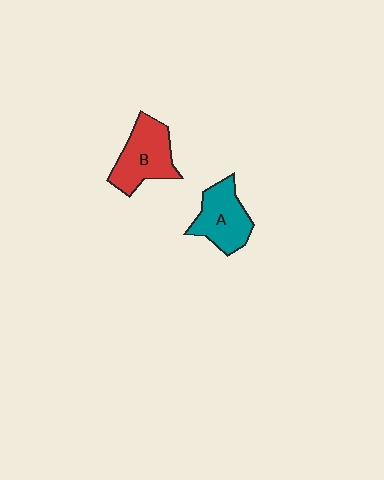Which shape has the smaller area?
Shape A (teal).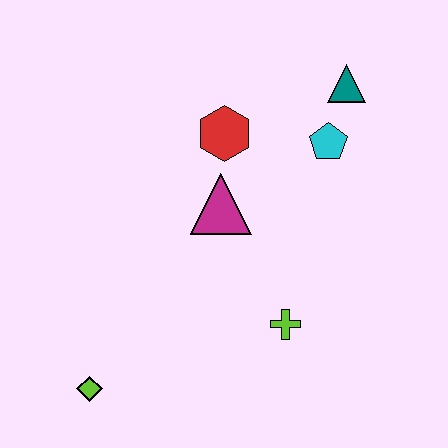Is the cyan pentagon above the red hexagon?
No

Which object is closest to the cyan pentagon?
The teal triangle is closest to the cyan pentagon.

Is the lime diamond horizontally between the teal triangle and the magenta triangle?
No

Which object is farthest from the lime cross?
The teal triangle is farthest from the lime cross.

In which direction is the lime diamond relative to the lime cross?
The lime diamond is to the left of the lime cross.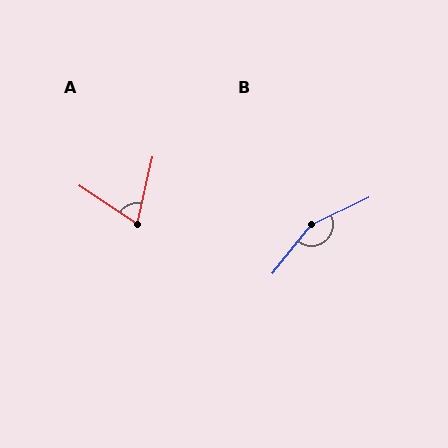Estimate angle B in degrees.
Approximately 155 degrees.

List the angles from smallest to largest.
A (70°), B (155°).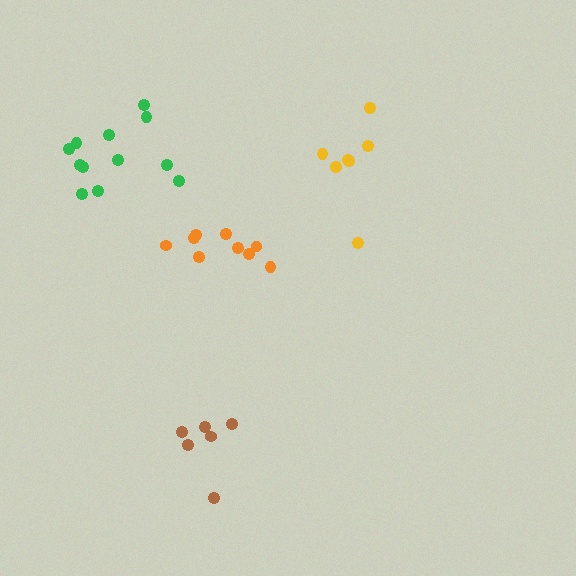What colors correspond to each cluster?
The clusters are colored: green, brown, orange, yellow.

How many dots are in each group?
Group 1: 12 dots, Group 2: 6 dots, Group 3: 9 dots, Group 4: 7 dots (34 total).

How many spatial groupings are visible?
There are 4 spatial groupings.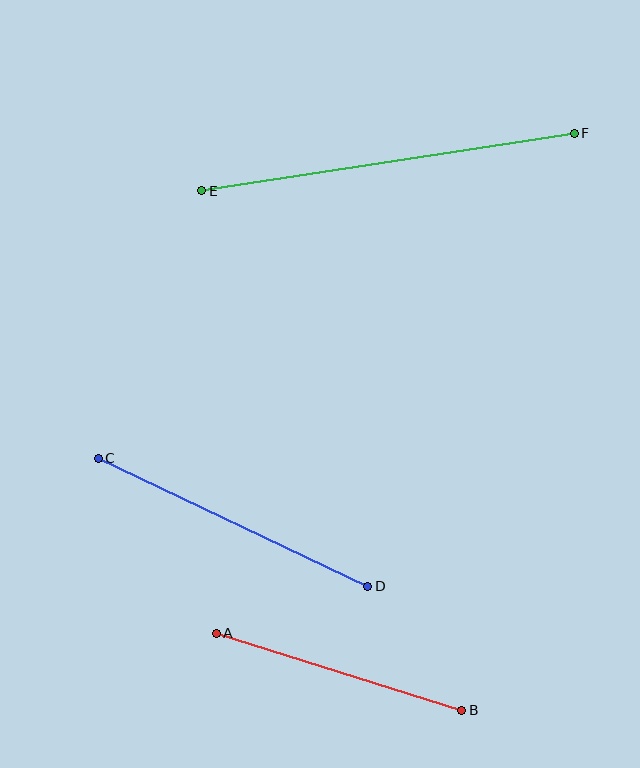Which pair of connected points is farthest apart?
Points E and F are farthest apart.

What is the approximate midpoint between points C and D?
The midpoint is at approximately (233, 522) pixels.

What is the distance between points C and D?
The distance is approximately 299 pixels.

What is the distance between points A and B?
The distance is approximately 257 pixels.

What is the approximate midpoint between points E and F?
The midpoint is at approximately (388, 162) pixels.